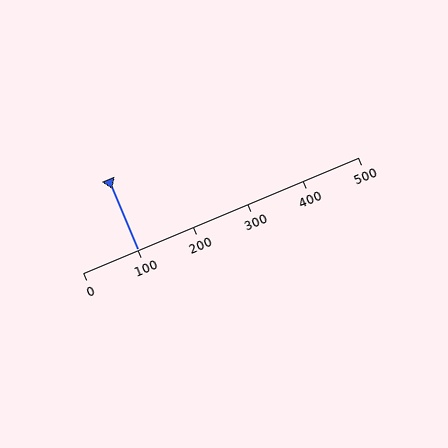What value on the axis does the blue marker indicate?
The marker indicates approximately 100.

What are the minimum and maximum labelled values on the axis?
The axis runs from 0 to 500.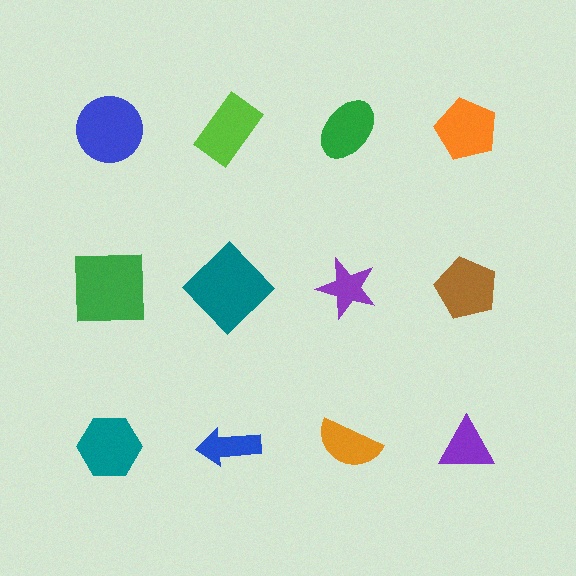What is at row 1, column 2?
A lime rectangle.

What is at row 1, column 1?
A blue circle.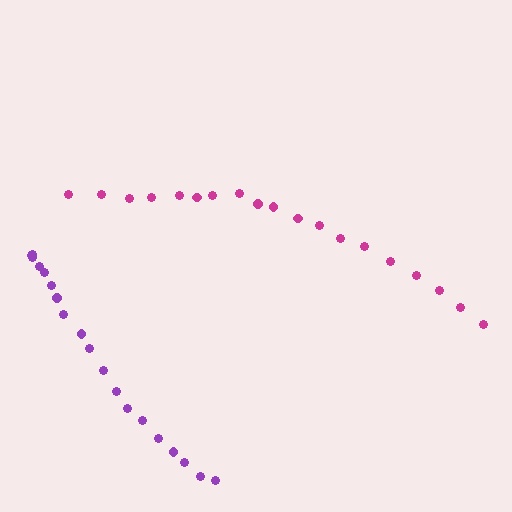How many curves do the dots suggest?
There are 2 distinct paths.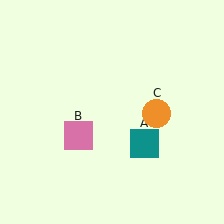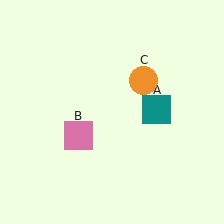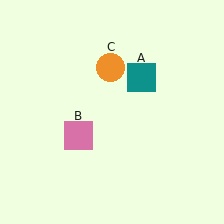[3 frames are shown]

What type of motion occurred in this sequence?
The teal square (object A), orange circle (object C) rotated counterclockwise around the center of the scene.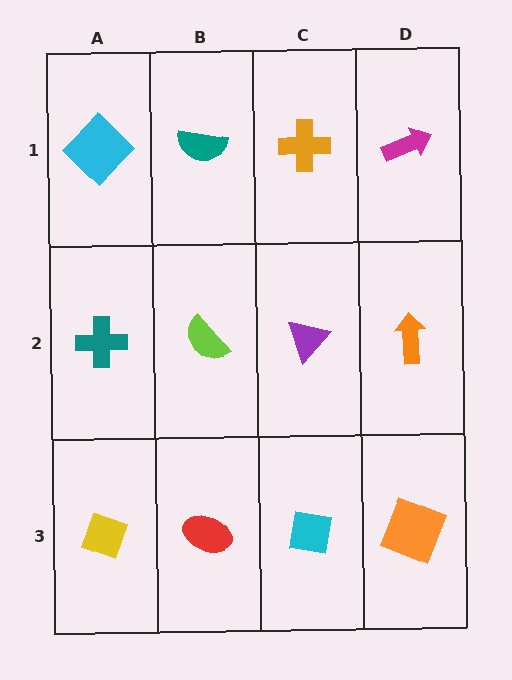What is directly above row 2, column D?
A magenta arrow.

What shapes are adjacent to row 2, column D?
A magenta arrow (row 1, column D), an orange square (row 3, column D), a purple triangle (row 2, column C).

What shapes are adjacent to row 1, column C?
A purple triangle (row 2, column C), a teal semicircle (row 1, column B), a magenta arrow (row 1, column D).